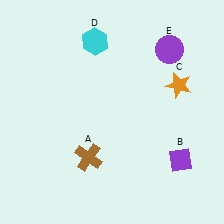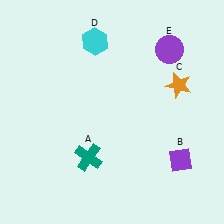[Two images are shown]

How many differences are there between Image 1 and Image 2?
There is 1 difference between the two images.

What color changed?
The cross (A) changed from brown in Image 1 to teal in Image 2.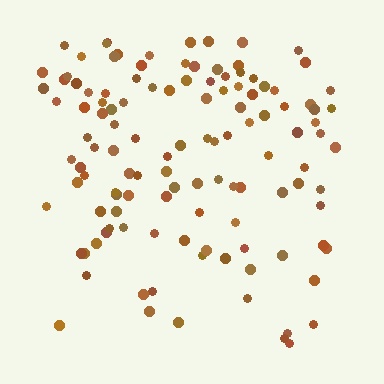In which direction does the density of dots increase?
From bottom to top, with the top side densest.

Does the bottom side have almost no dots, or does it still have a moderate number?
Still a moderate number, just noticeably fewer than the top.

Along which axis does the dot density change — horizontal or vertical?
Vertical.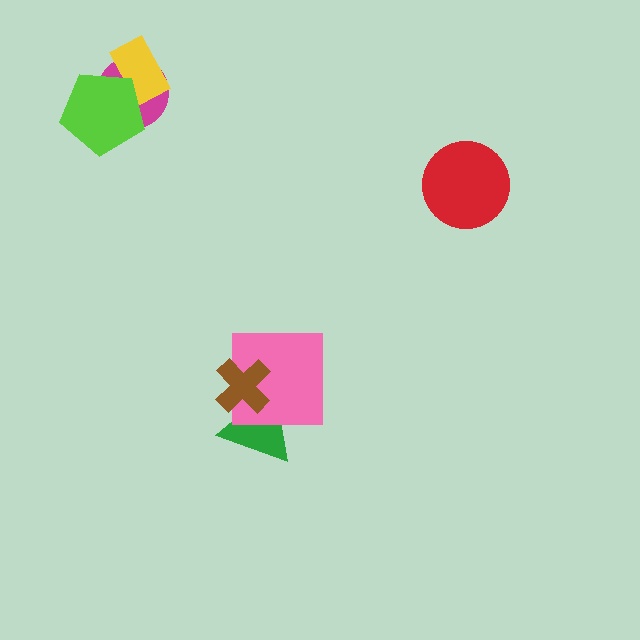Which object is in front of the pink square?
The brown cross is in front of the pink square.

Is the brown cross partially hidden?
No, no other shape covers it.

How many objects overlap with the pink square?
2 objects overlap with the pink square.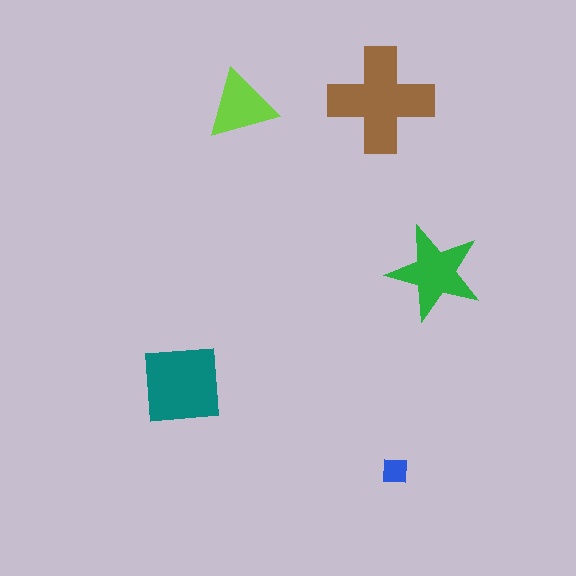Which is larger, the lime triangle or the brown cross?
The brown cross.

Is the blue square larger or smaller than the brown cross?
Smaller.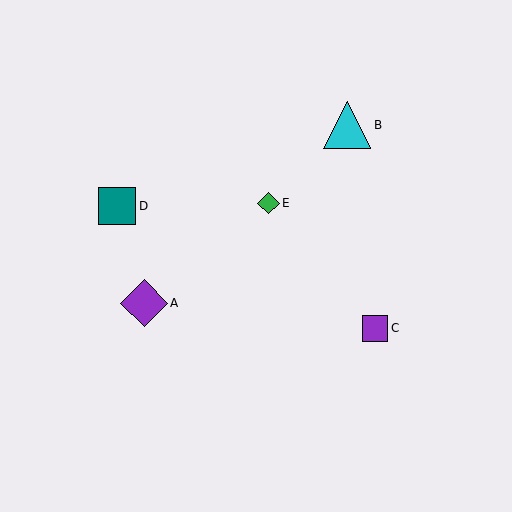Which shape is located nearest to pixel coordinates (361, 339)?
The purple square (labeled C) at (375, 328) is nearest to that location.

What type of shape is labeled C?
Shape C is a purple square.